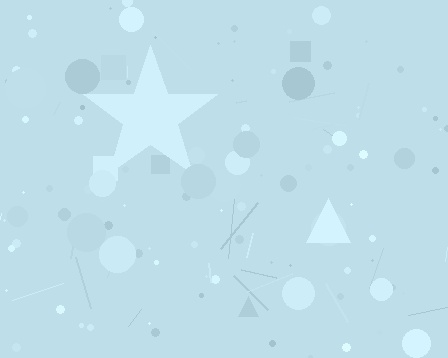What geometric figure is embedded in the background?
A star is embedded in the background.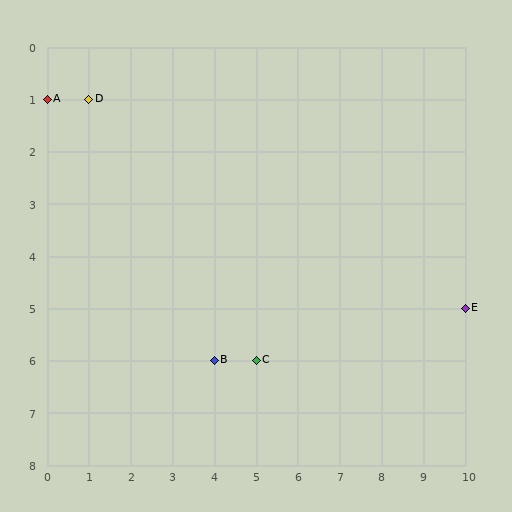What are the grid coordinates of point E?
Point E is at grid coordinates (10, 5).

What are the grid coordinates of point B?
Point B is at grid coordinates (4, 6).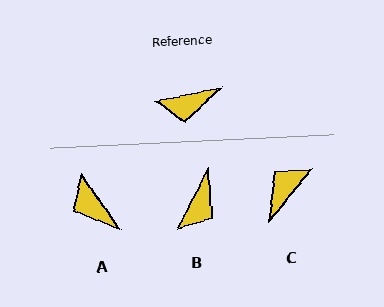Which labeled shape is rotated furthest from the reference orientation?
C, about 140 degrees away.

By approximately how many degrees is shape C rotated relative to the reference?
Approximately 140 degrees clockwise.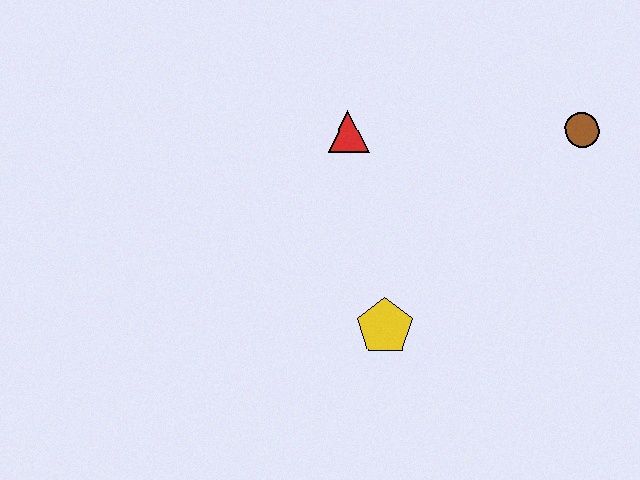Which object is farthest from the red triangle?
The brown circle is farthest from the red triangle.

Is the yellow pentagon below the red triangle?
Yes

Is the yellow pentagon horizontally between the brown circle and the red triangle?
Yes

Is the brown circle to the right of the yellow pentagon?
Yes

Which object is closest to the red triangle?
The yellow pentagon is closest to the red triangle.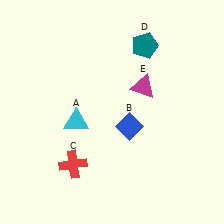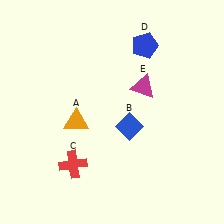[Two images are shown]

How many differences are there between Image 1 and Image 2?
There are 2 differences between the two images.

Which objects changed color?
A changed from cyan to orange. D changed from teal to blue.